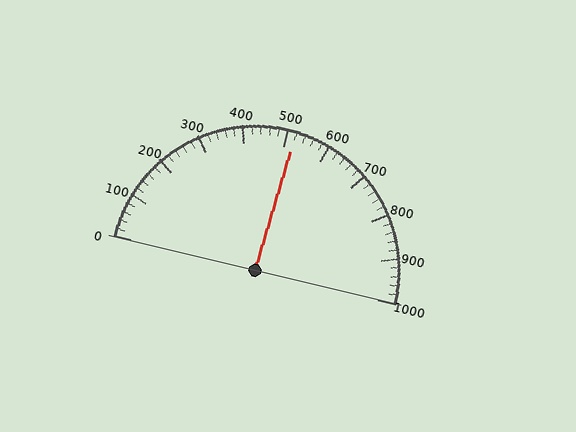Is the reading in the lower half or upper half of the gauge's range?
The reading is in the upper half of the range (0 to 1000).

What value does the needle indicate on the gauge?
The needle indicates approximately 520.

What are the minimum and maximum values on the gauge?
The gauge ranges from 0 to 1000.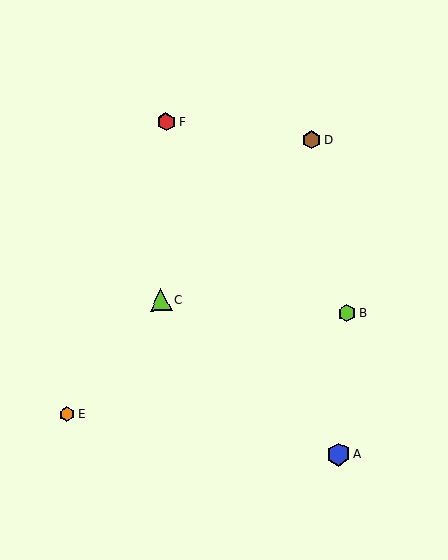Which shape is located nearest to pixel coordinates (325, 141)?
The brown hexagon (labeled D) at (312, 140) is nearest to that location.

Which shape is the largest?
The blue hexagon (labeled A) is the largest.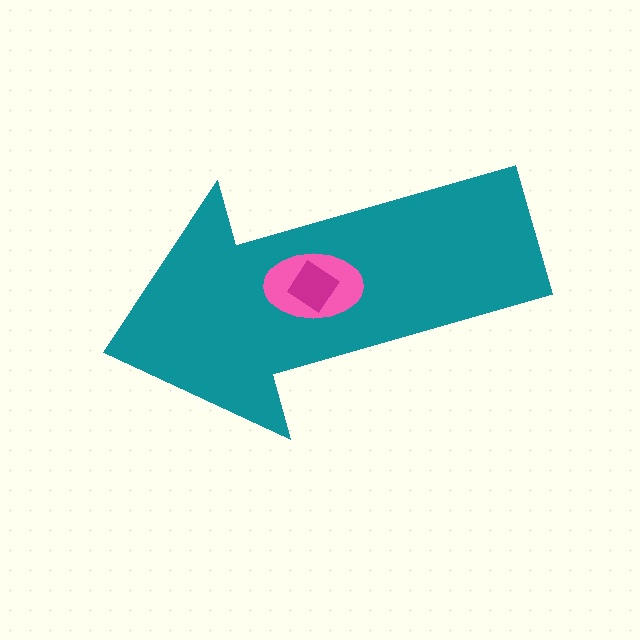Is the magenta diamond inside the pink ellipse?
Yes.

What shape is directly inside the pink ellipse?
The magenta diamond.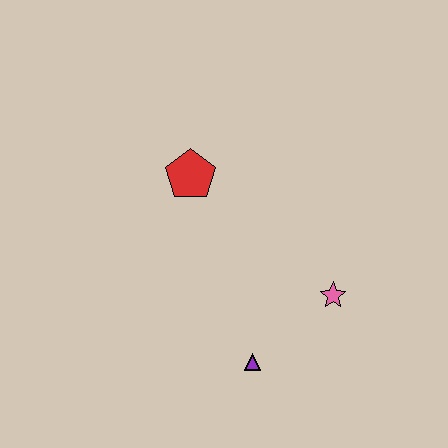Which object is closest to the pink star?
The purple triangle is closest to the pink star.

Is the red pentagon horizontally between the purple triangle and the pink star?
No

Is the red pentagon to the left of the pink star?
Yes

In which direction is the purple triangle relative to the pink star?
The purple triangle is to the left of the pink star.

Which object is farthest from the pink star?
The red pentagon is farthest from the pink star.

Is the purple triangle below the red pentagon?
Yes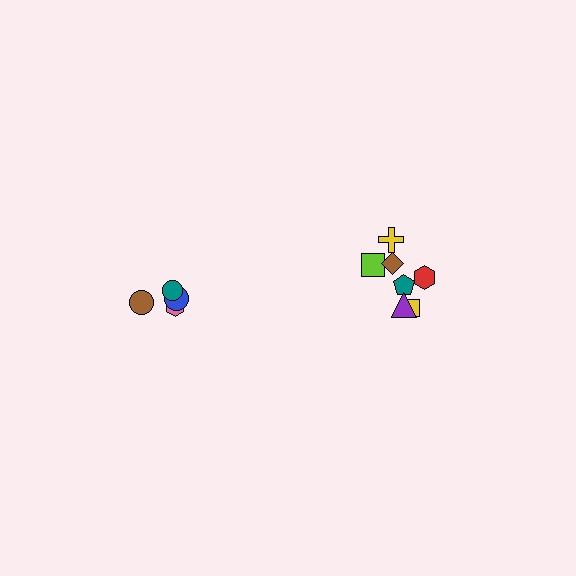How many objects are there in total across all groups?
There are 11 objects.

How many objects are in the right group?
There are 7 objects.